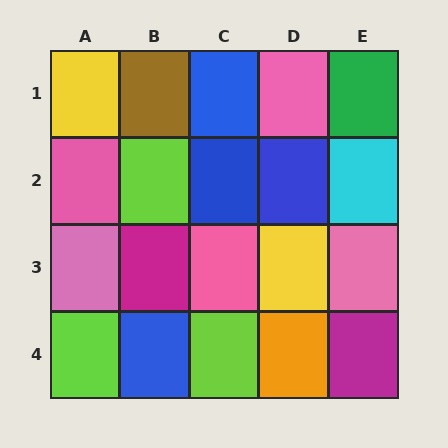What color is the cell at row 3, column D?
Yellow.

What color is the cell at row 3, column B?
Magenta.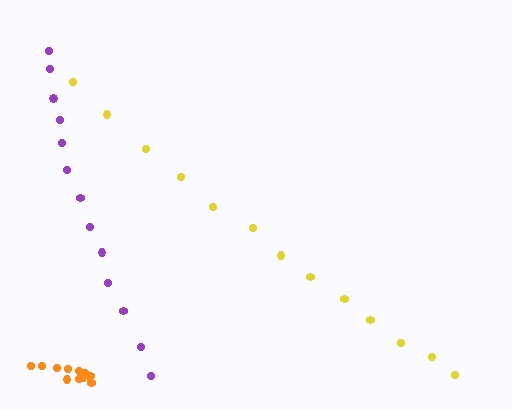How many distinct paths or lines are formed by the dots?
There are 3 distinct paths.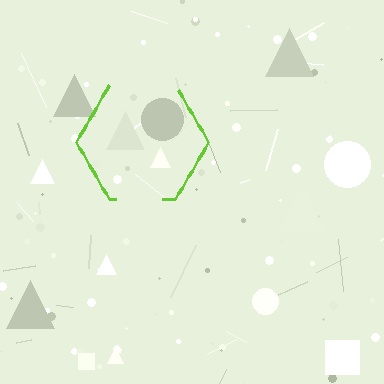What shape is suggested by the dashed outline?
The dashed outline suggests a hexagon.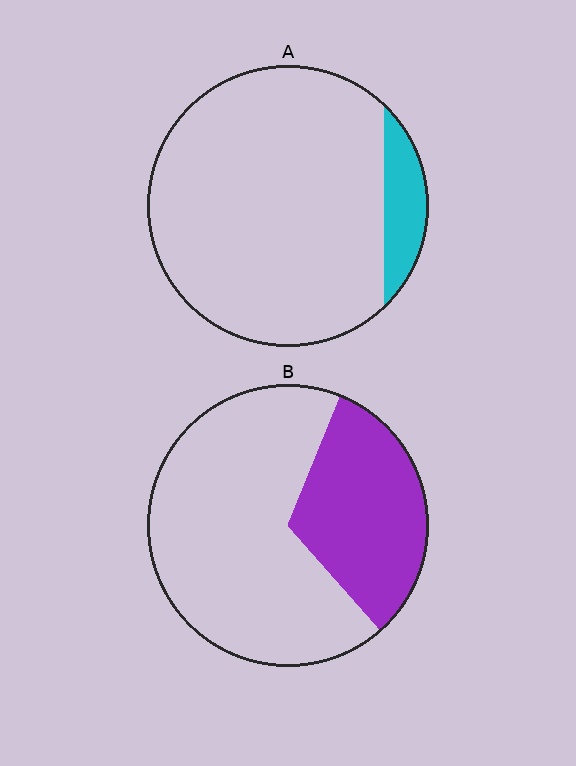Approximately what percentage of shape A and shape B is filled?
A is approximately 10% and B is approximately 35%.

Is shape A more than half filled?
No.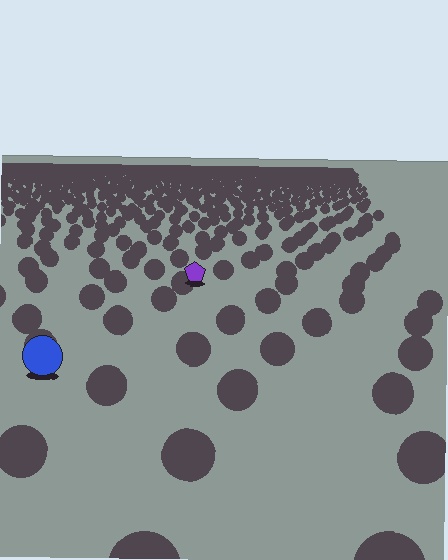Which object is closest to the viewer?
The blue circle is closest. The texture marks near it are larger and more spread out.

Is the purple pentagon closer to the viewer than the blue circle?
No. The blue circle is closer — you can tell from the texture gradient: the ground texture is coarser near it.